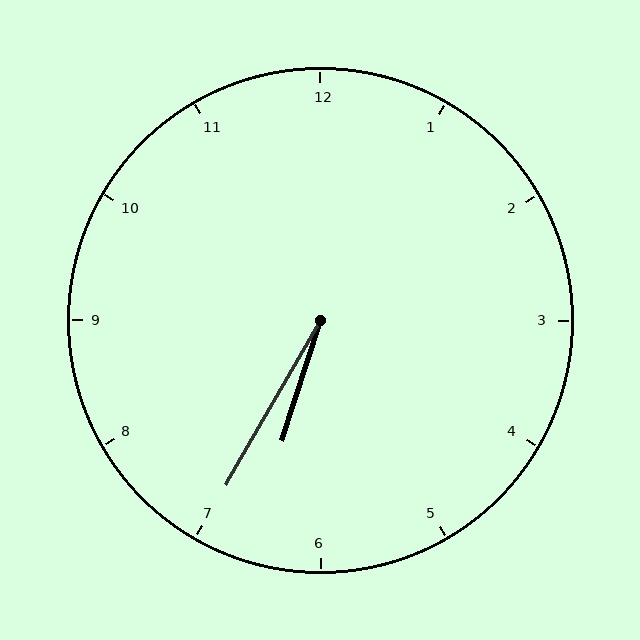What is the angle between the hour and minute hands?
Approximately 12 degrees.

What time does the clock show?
6:35.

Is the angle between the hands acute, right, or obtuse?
It is acute.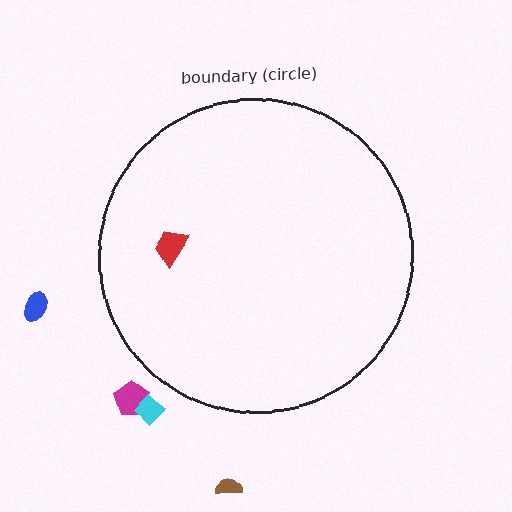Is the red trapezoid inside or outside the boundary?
Inside.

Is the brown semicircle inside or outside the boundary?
Outside.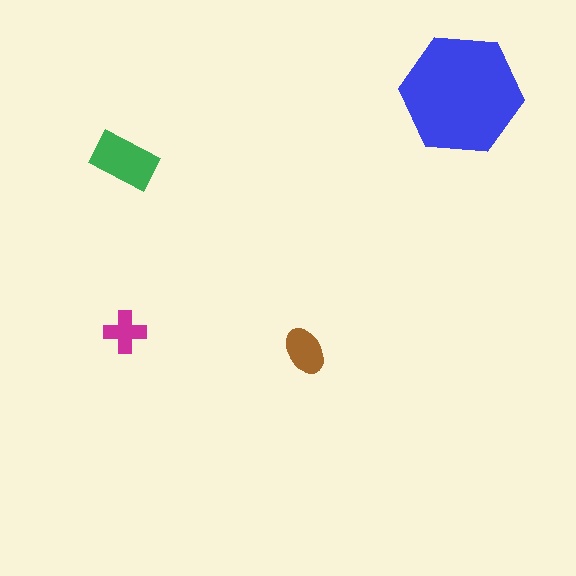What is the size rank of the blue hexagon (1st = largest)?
1st.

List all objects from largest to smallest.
The blue hexagon, the green rectangle, the brown ellipse, the magenta cross.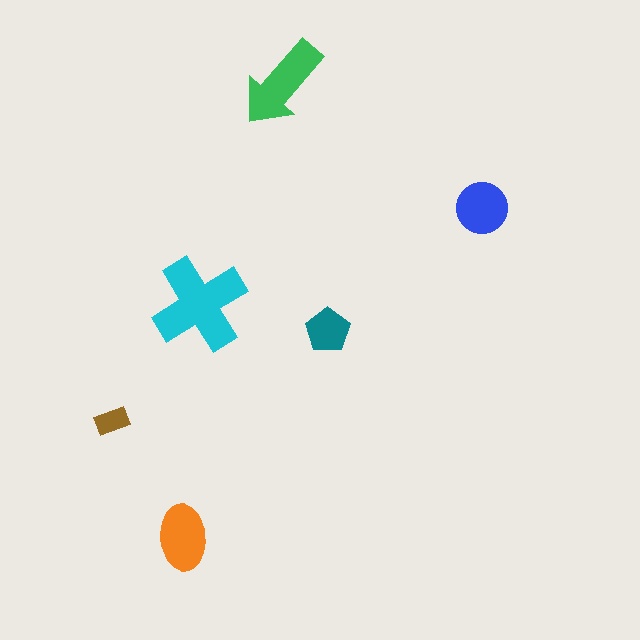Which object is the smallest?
The brown rectangle.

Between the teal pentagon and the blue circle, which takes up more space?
The blue circle.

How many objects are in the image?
There are 6 objects in the image.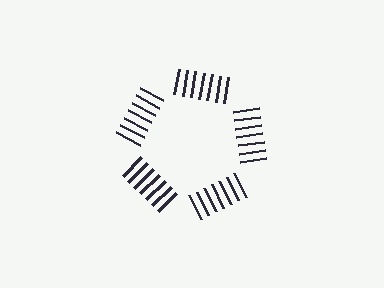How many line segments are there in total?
35 — 7 along each of the 5 edges.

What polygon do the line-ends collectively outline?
An illusory pentagon — the line segments terminate on its edges but no continuous stroke is drawn.